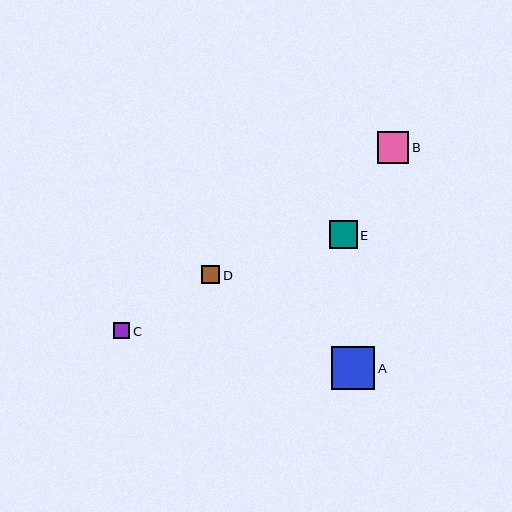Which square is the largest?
Square A is the largest with a size of approximately 43 pixels.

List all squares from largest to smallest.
From largest to smallest: A, B, E, D, C.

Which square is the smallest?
Square C is the smallest with a size of approximately 16 pixels.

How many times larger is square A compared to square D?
Square A is approximately 2.4 times the size of square D.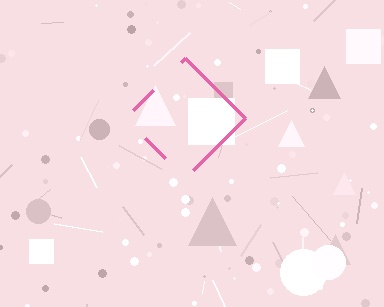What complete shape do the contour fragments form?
The contour fragments form a diamond.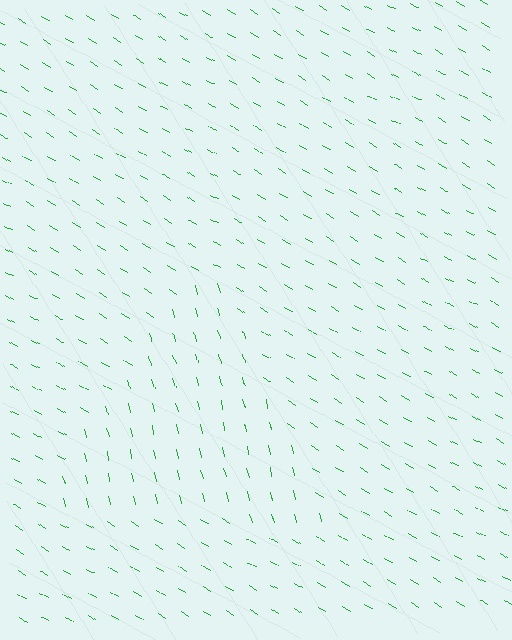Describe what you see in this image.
The image is filled with small green line segments. A triangle region in the image has lines oriented differently from the surrounding lines, creating a visible texture boundary.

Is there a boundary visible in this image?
Yes, there is a texture boundary formed by a change in line orientation.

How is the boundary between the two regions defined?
The boundary is defined purely by a change in line orientation (approximately 45 degrees difference). All lines are the same color and thickness.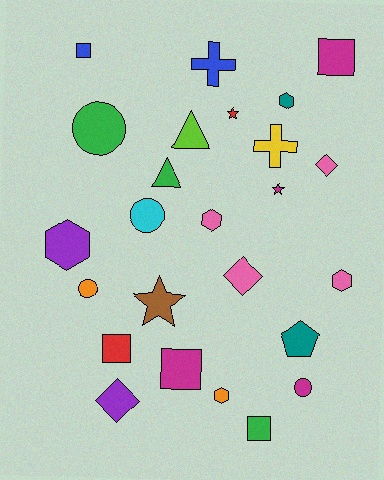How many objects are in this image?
There are 25 objects.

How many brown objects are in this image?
There is 1 brown object.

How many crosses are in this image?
There are 2 crosses.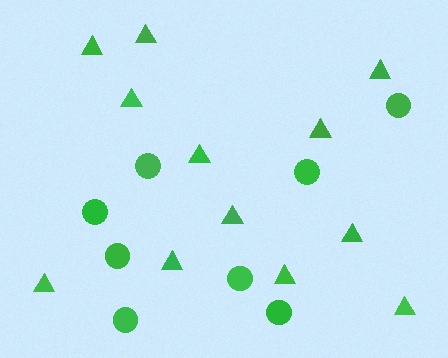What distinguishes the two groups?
There are 2 groups: one group of circles (8) and one group of triangles (12).